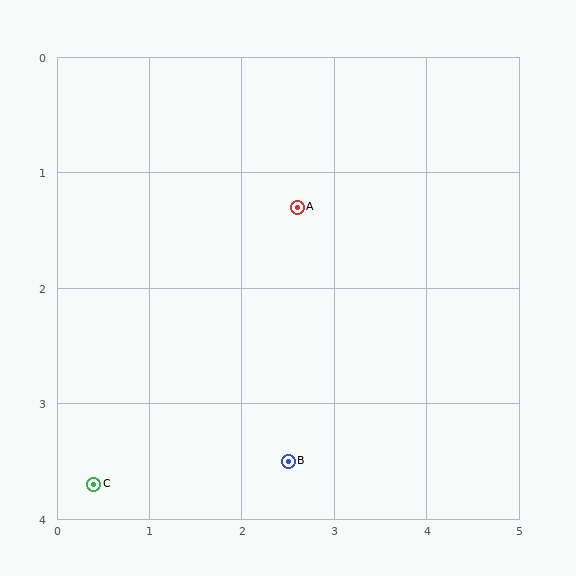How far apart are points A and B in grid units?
Points A and B are about 2.2 grid units apart.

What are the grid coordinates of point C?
Point C is at approximately (0.4, 3.7).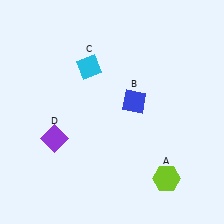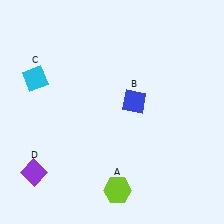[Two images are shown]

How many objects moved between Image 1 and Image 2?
3 objects moved between the two images.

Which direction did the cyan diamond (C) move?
The cyan diamond (C) moved left.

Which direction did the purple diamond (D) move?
The purple diamond (D) moved down.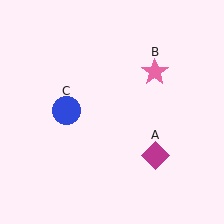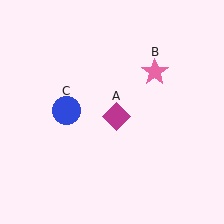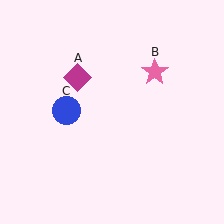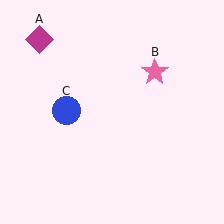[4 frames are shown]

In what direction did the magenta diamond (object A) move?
The magenta diamond (object A) moved up and to the left.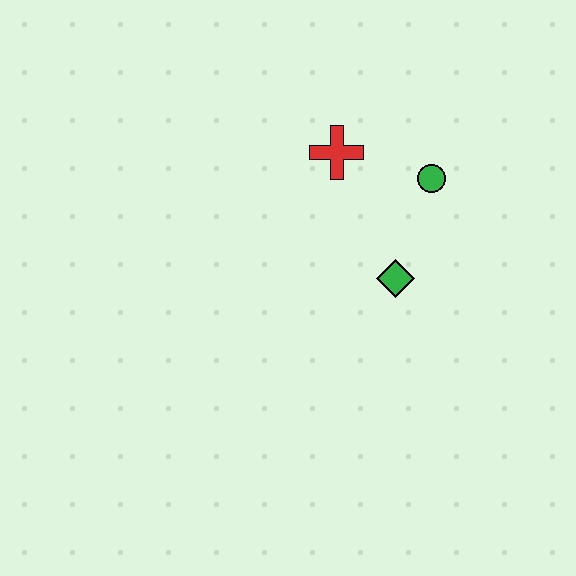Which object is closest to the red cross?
The green circle is closest to the red cross.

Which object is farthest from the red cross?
The green diamond is farthest from the red cross.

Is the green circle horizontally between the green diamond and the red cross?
No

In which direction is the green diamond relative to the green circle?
The green diamond is below the green circle.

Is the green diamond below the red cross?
Yes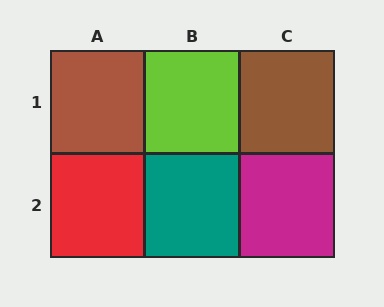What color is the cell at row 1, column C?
Brown.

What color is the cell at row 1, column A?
Brown.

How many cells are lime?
1 cell is lime.